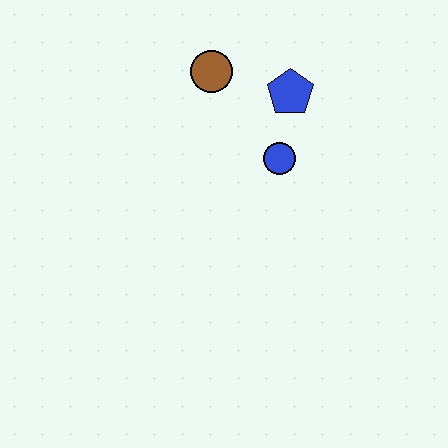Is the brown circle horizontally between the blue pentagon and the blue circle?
No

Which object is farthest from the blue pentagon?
The brown circle is farthest from the blue pentagon.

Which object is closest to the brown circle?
The blue pentagon is closest to the brown circle.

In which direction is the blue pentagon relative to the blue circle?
The blue pentagon is above the blue circle.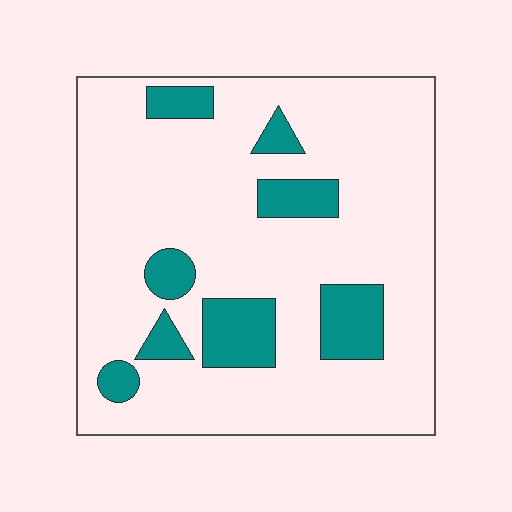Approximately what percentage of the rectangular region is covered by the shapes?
Approximately 15%.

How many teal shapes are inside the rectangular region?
8.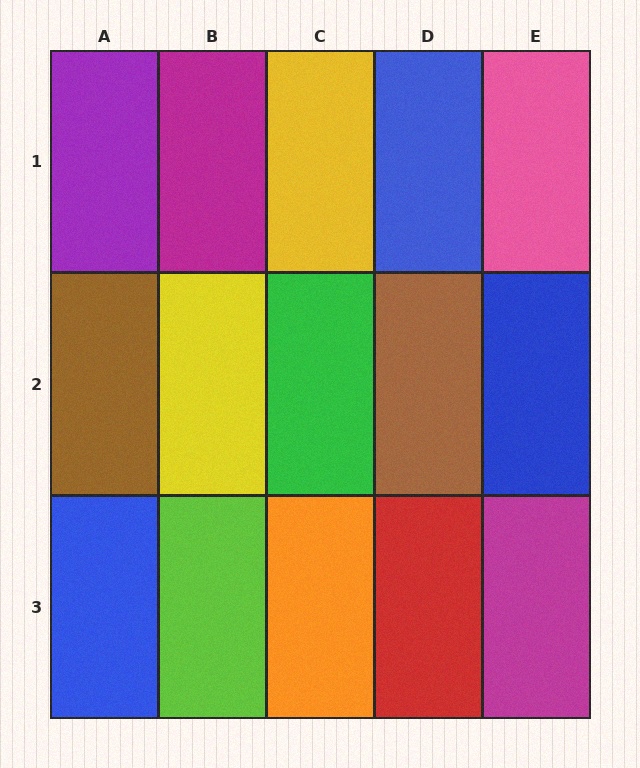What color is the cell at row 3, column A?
Blue.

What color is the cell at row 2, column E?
Blue.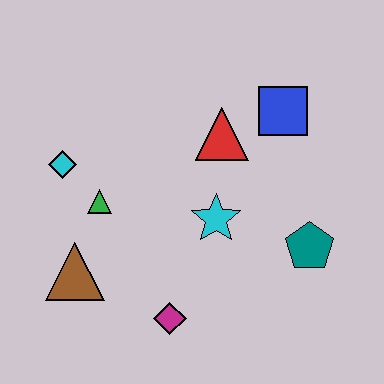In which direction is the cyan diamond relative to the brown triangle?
The cyan diamond is above the brown triangle.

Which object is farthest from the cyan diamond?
The teal pentagon is farthest from the cyan diamond.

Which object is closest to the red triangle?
The blue square is closest to the red triangle.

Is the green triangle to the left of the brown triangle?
No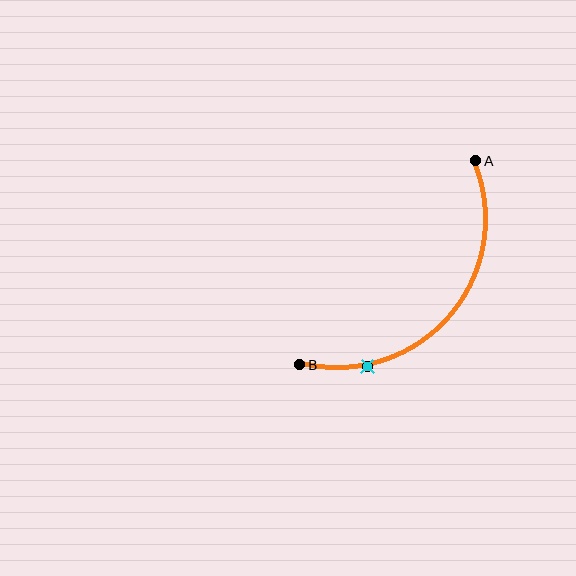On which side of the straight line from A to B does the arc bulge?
The arc bulges below and to the right of the straight line connecting A and B.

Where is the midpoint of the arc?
The arc midpoint is the point on the curve farthest from the straight line joining A and B. It sits below and to the right of that line.